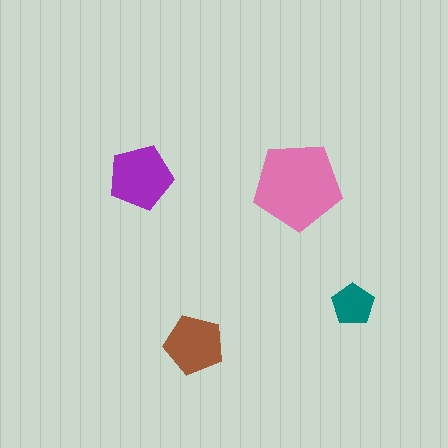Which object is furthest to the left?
The purple pentagon is leftmost.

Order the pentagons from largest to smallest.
the pink one, the purple one, the brown one, the teal one.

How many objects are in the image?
There are 4 objects in the image.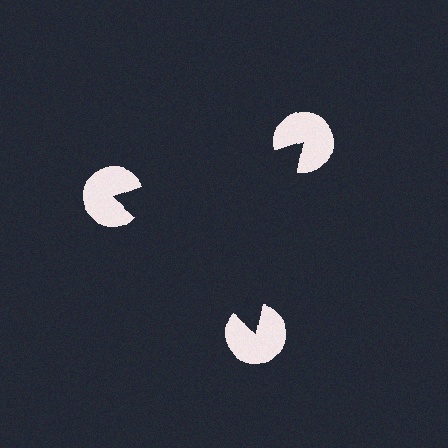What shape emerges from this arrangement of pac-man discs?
An illusory triangle — its edges are inferred from the aligned wedge cuts in the pac-man discs, not physically drawn.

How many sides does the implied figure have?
3 sides.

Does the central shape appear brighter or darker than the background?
It typically appears slightly darker than the background, even though no actual brightness change is drawn.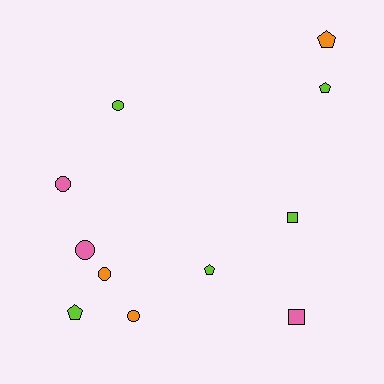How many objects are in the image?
There are 11 objects.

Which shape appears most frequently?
Circle, with 5 objects.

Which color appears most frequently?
Lime, with 5 objects.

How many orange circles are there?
There are 2 orange circles.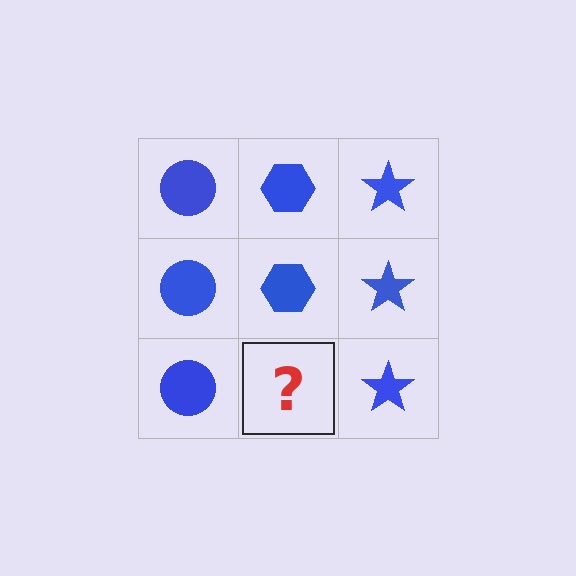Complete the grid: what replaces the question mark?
The question mark should be replaced with a blue hexagon.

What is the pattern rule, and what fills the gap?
The rule is that each column has a consistent shape. The gap should be filled with a blue hexagon.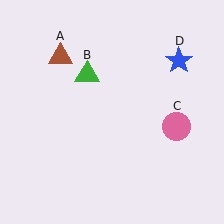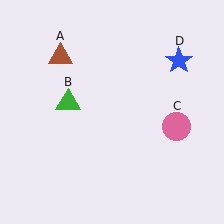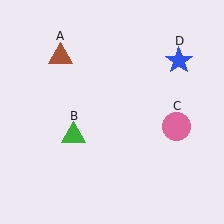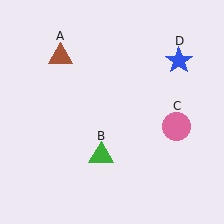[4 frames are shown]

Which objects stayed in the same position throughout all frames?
Brown triangle (object A) and pink circle (object C) and blue star (object D) remained stationary.